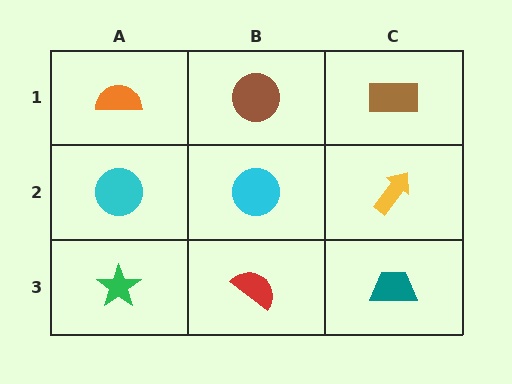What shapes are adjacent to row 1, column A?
A cyan circle (row 2, column A), a brown circle (row 1, column B).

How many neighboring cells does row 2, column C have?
3.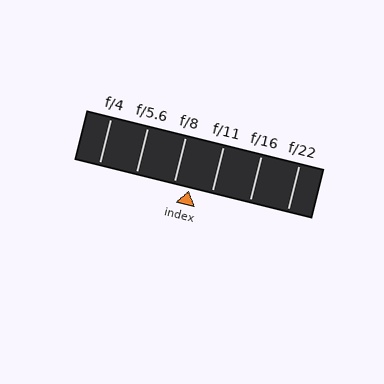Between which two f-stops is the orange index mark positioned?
The index mark is between f/8 and f/11.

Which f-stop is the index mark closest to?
The index mark is closest to f/8.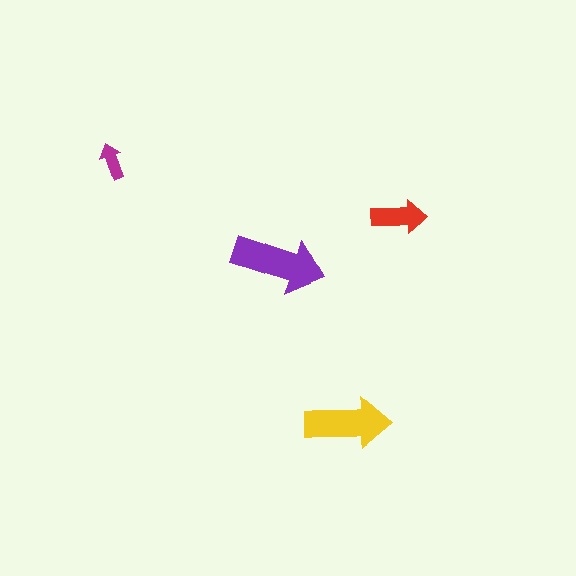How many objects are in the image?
There are 4 objects in the image.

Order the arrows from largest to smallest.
the purple one, the yellow one, the red one, the magenta one.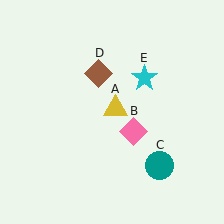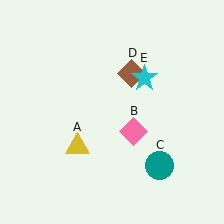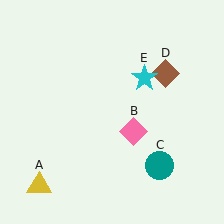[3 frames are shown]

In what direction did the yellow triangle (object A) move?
The yellow triangle (object A) moved down and to the left.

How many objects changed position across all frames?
2 objects changed position: yellow triangle (object A), brown diamond (object D).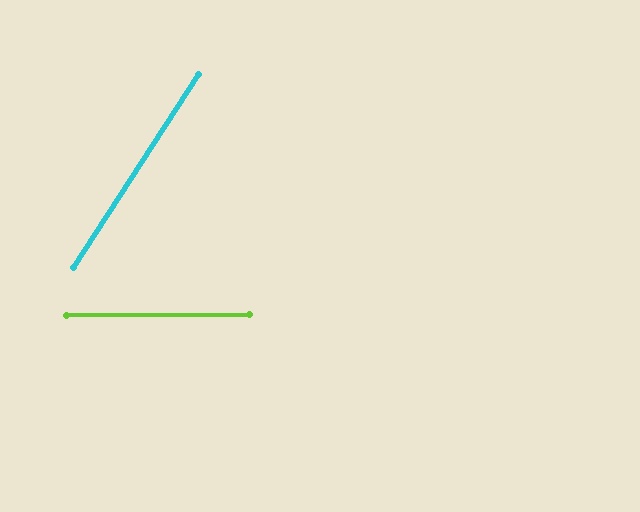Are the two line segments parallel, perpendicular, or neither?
Neither parallel nor perpendicular — they differ by about 57°.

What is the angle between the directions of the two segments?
Approximately 57 degrees.